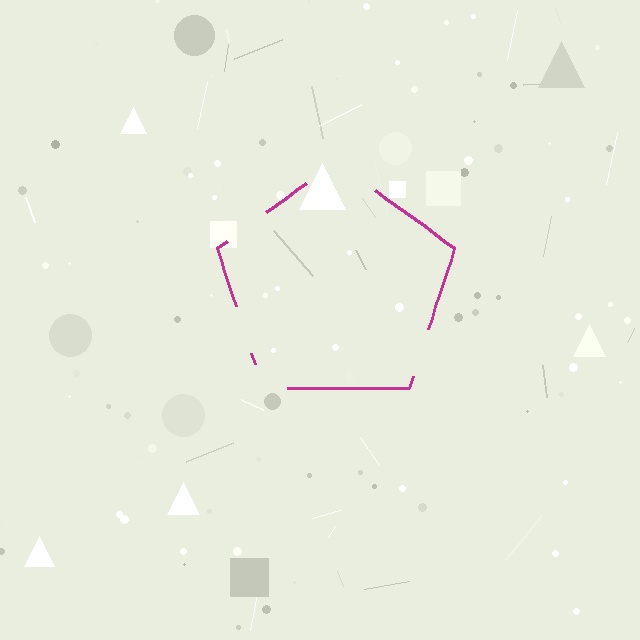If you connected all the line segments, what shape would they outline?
They would outline a pentagon.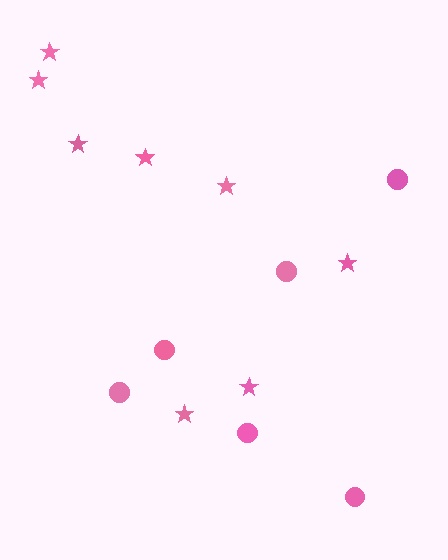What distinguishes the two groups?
There are 2 groups: one group of stars (8) and one group of circles (6).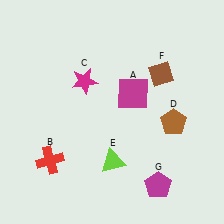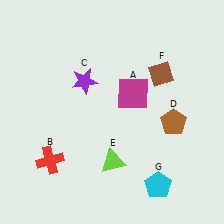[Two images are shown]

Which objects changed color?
C changed from magenta to purple. G changed from magenta to cyan.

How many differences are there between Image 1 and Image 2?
There are 2 differences between the two images.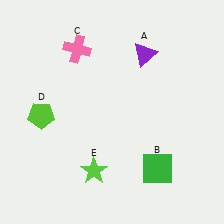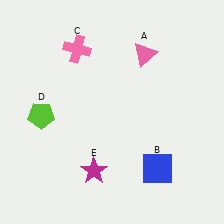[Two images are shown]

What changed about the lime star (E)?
In Image 1, E is lime. In Image 2, it changed to magenta.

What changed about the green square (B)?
In Image 1, B is green. In Image 2, it changed to blue.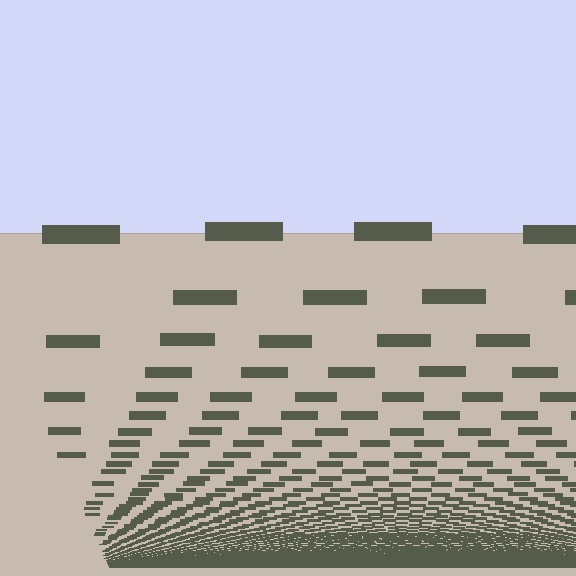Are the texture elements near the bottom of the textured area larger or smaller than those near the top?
Smaller. The gradient is inverted — elements near the bottom are smaller and denser.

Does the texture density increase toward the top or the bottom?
Density increases toward the bottom.